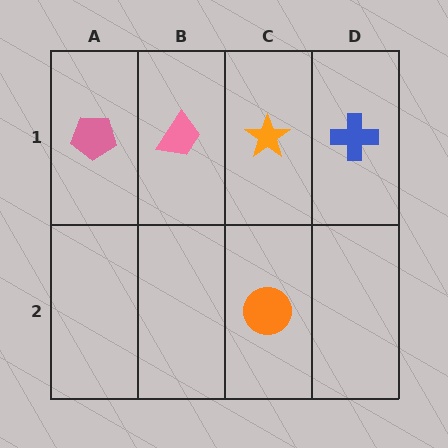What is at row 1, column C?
An orange star.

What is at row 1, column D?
A blue cross.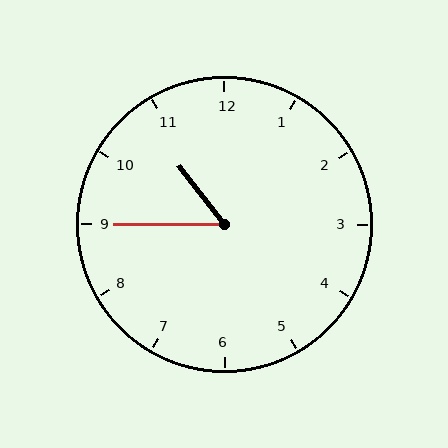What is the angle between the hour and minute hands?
Approximately 52 degrees.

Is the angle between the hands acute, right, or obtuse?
It is acute.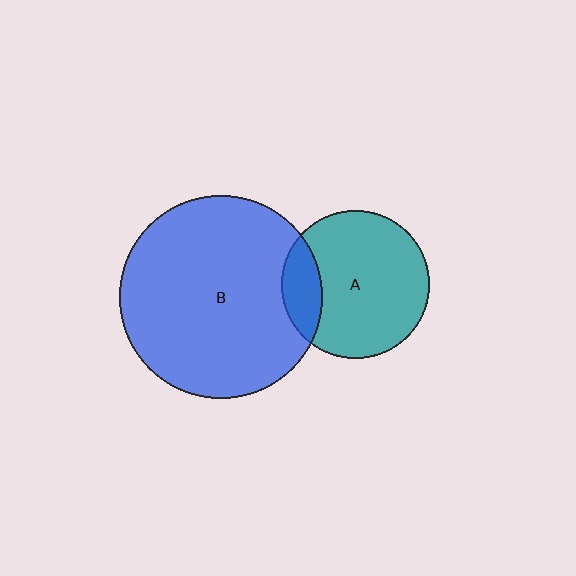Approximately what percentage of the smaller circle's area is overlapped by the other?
Approximately 20%.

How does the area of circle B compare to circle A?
Approximately 1.9 times.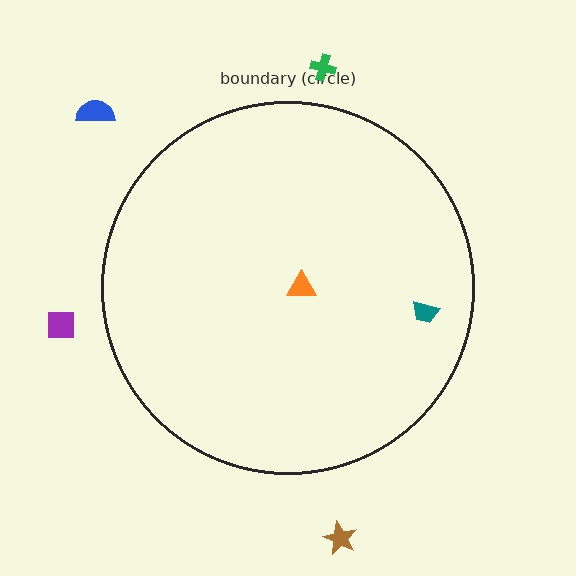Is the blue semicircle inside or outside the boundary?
Outside.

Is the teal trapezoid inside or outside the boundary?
Inside.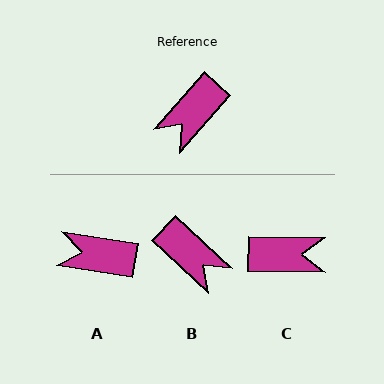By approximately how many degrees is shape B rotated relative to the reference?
Approximately 89 degrees counter-clockwise.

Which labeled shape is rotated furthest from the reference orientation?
C, about 130 degrees away.